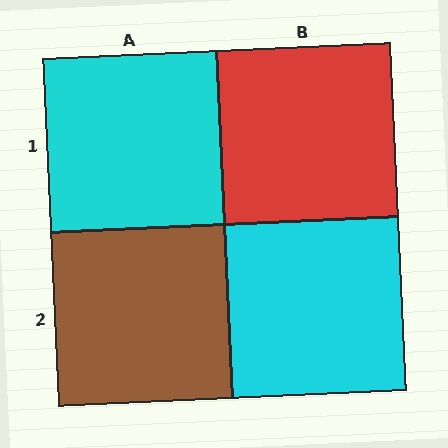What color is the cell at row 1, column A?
Cyan.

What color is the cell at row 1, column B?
Red.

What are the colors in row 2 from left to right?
Brown, cyan.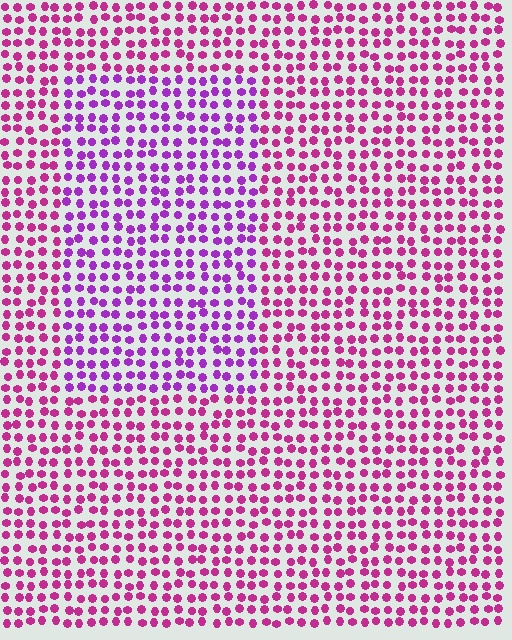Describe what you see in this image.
The image is filled with small magenta elements in a uniform arrangement. A rectangle-shaped region is visible where the elements are tinted to a slightly different hue, forming a subtle color boundary.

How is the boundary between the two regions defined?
The boundary is defined purely by a slight shift in hue (about 32 degrees). Spacing, size, and orientation are identical on both sides.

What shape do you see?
I see a rectangle.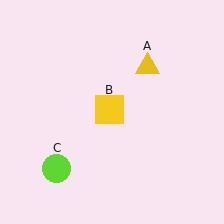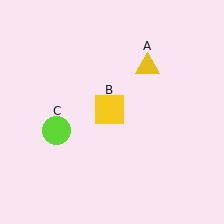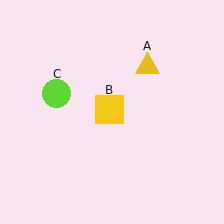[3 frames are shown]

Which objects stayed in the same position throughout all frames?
Yellow triangle (object A) and yellow square (object B) remained stationary.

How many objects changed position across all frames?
1 object changed position: lime circle (object C).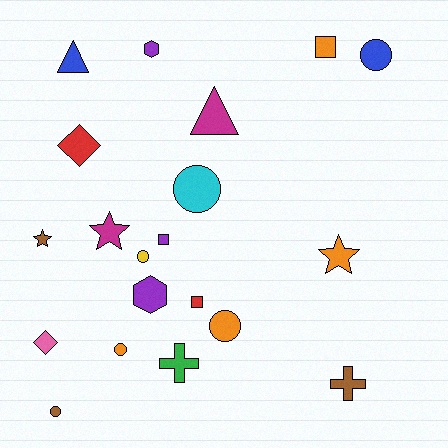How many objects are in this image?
There are 20 objects.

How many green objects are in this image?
There is 1 green object.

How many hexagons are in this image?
There are 2 hexagons.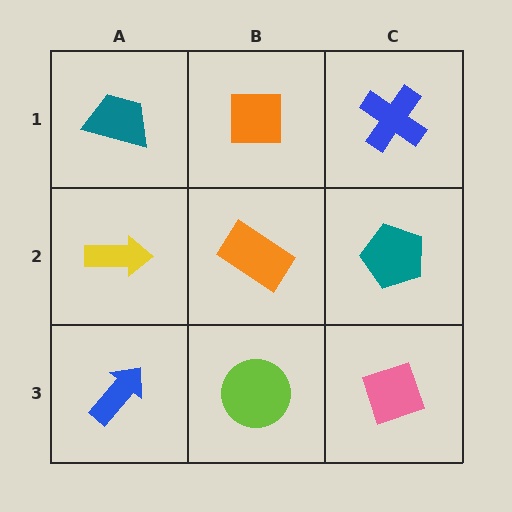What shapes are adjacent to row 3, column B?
An orange rectangle (row 2, column B), a blue arrow (row 3, column A), a pink diamond (row 3, column C).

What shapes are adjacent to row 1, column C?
A teal pentagon (row 2, column C), an orange square (row 1, column B).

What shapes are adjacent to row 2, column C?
A blue cross (row 1, column C), a pink diamond (row 3, column C), an orange rectangle (row 2, column B).